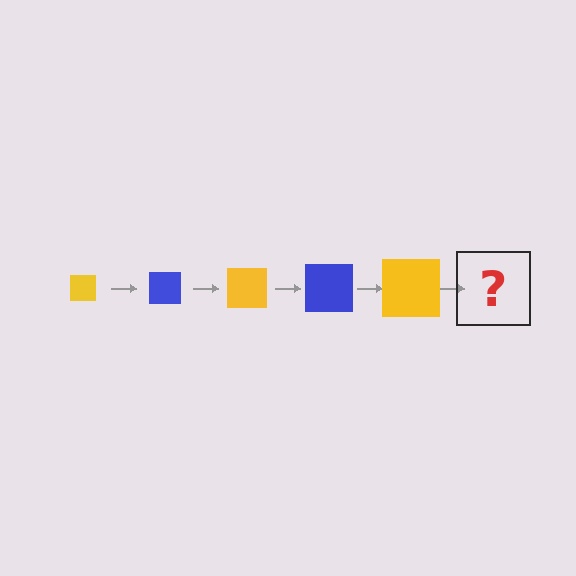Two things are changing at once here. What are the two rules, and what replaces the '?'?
The two rules are that the square grows larger each step and the color cycles through yellow and blue. The '?' should be a blue square, larger than the previous one.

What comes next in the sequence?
The next element should be a blue square, larger than the previous one.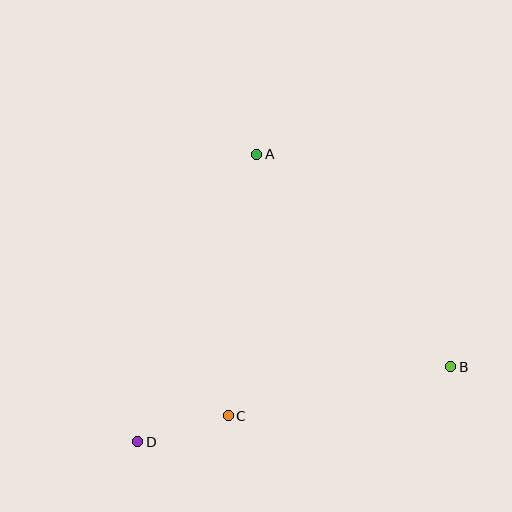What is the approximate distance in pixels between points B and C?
The distance between B and C is approximately 228 pixels.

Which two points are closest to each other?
Points C and D are closest to each other.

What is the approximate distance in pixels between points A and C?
The distance between A and C is approximately 263 pixels.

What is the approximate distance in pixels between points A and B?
The distance between A and B is approximately 288 pixels.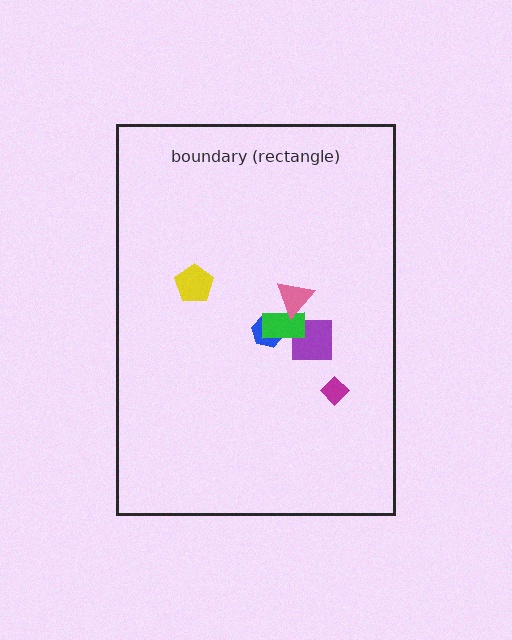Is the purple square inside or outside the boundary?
Inside.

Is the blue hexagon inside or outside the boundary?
Inside.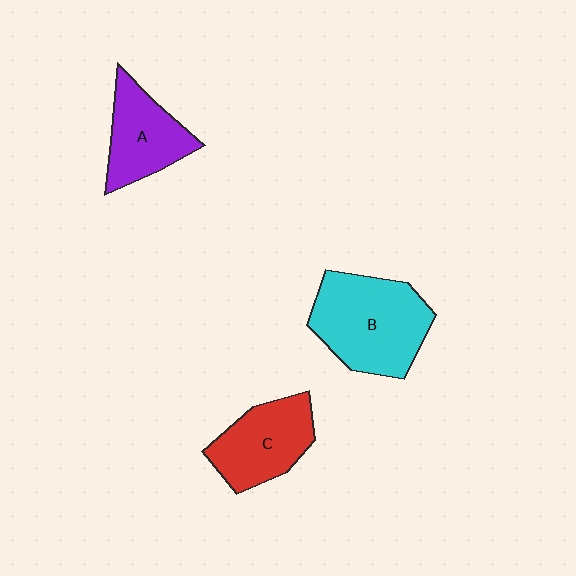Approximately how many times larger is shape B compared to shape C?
Approximately 1.4 times.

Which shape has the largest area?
Shape B (cyan).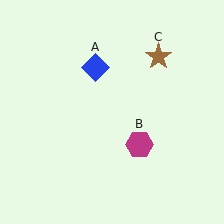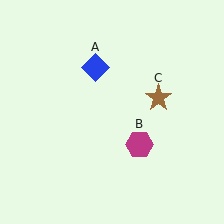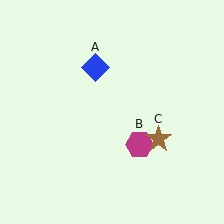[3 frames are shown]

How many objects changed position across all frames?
1 object changed position: brown star (object C).